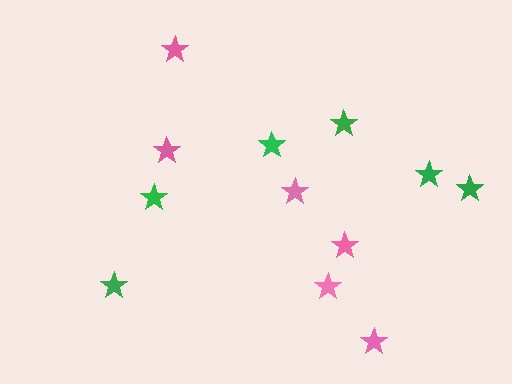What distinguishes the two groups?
There are 2 groups: one group of pink stars (6) and one group of green stars (6).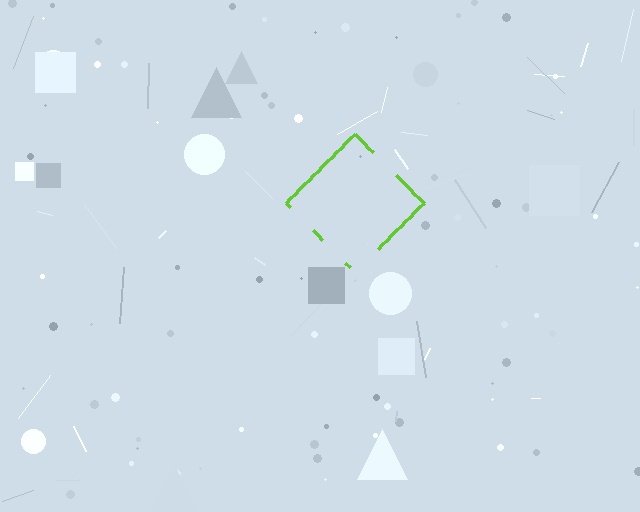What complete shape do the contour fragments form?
The contour fragments form a diamond.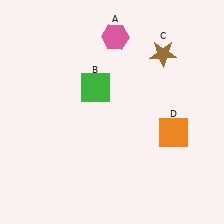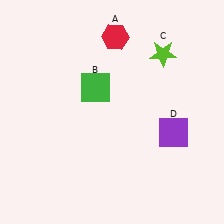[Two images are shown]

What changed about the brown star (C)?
In Image 1, C is brown. In Image 2, it changed to lime.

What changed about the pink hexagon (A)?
In Image 1, A is pink. In Image 2, it changed to red.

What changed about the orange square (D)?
In Image 1, D is orange. In Image 2, it changed to purple.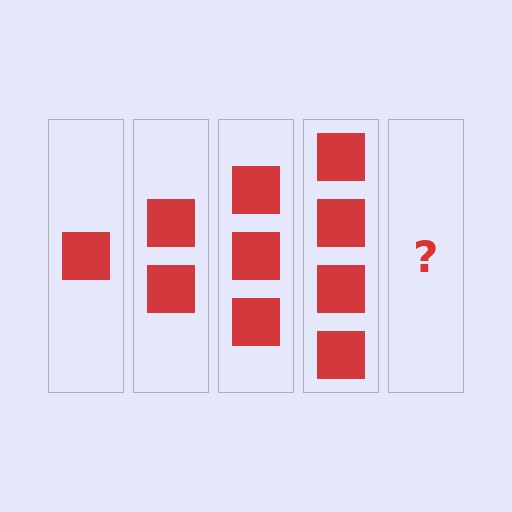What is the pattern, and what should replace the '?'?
The pattern is that each step adds one more square. The '?' should be 5 squares.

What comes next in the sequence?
The next element should be 5 squares.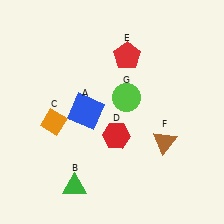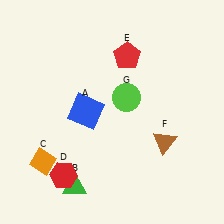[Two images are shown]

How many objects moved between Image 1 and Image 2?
2 objects moved between the two images.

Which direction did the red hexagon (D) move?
The red hexagon (D) moved left.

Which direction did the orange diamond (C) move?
The orange diamond (C) moved down.